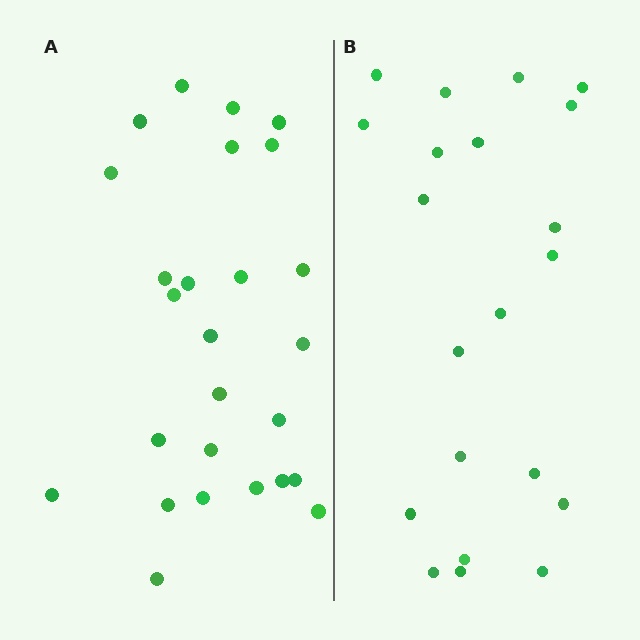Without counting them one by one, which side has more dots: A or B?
Region A (the left region) has more dots.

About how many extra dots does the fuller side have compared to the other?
Region A has about 5 more dots than region B.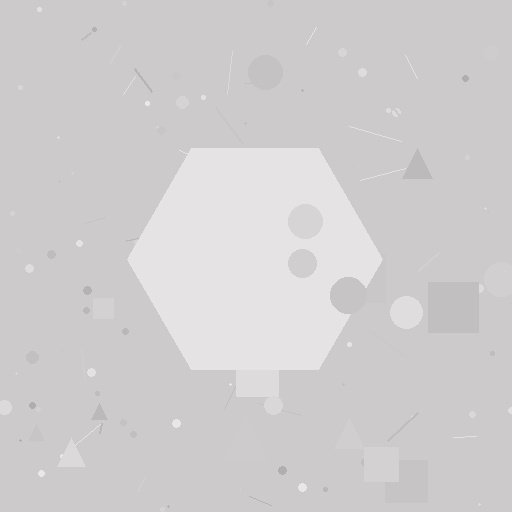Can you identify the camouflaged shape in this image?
The camouflaged shape is a hexagon.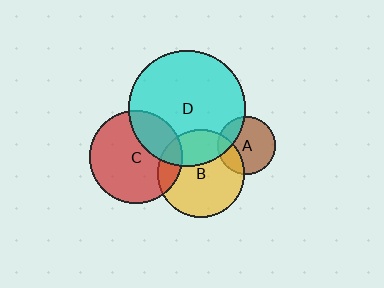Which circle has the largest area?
Circle D (cyan).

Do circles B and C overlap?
Yes.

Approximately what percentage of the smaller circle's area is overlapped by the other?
Approximately 15%.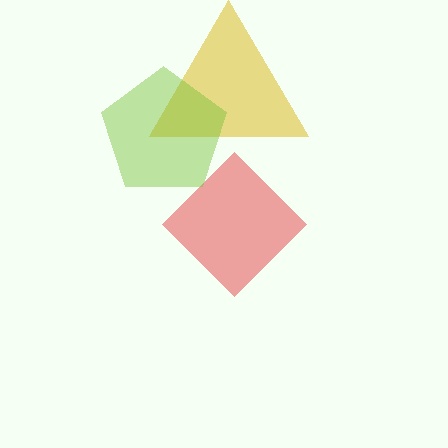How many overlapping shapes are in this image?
There are 3 overlapping shapes in the image.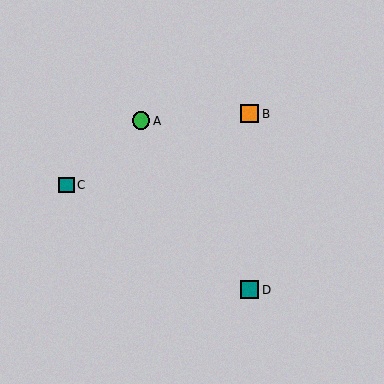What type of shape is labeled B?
Shape B is an orange square.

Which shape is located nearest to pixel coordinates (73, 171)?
The teal square (labeled C) at (66, 185) is nearest to that location.